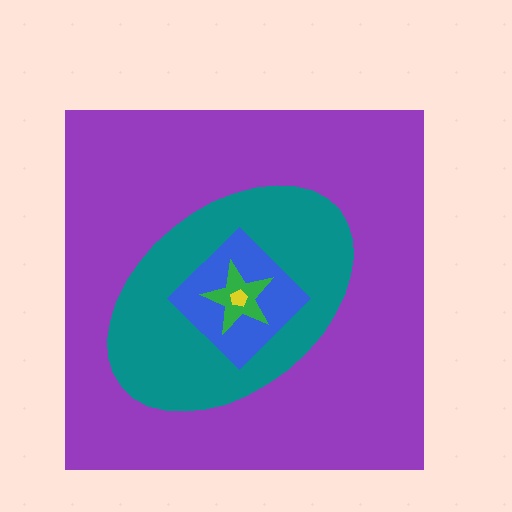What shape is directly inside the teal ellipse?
The blue diamond.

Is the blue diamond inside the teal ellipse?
Yes.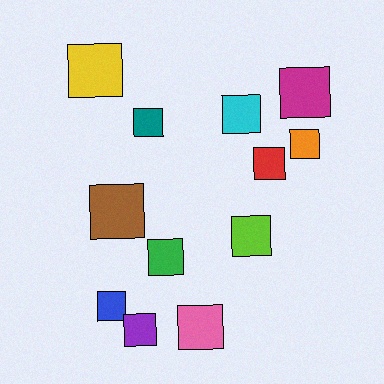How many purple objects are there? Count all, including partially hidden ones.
There is 1 purple object.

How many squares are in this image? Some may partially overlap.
There are 12 squares.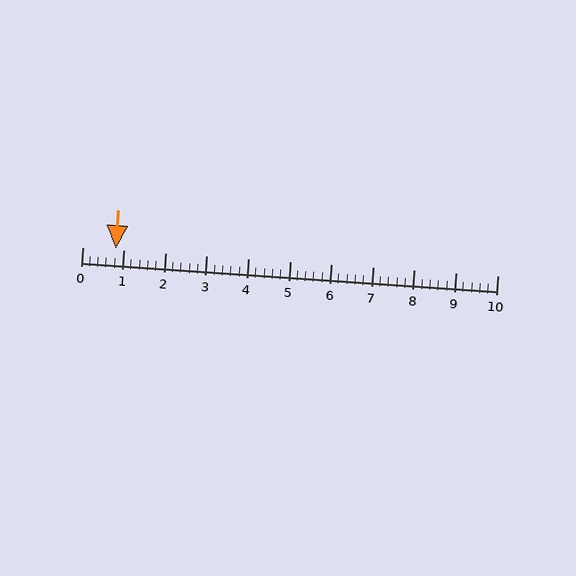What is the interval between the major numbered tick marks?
The major tick marks are spaced 1 units apart.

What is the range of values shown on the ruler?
The ruler shows values from 0 to 10.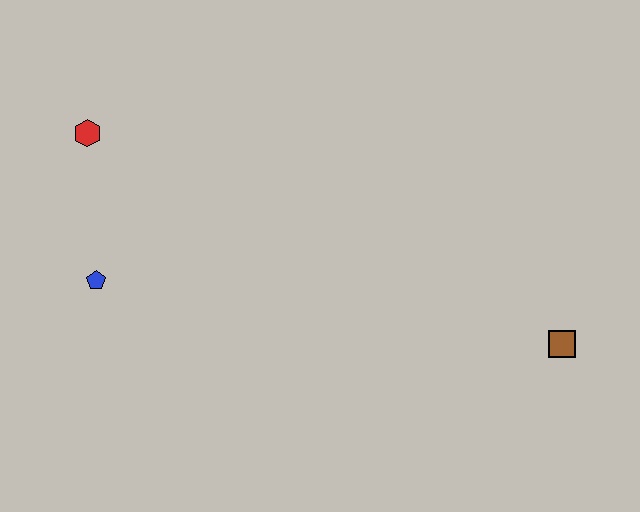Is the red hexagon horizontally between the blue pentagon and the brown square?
No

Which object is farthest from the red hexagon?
The brown square is farthest from the red hexagon.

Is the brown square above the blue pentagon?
No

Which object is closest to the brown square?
The blue pentagon is closest to the brown square.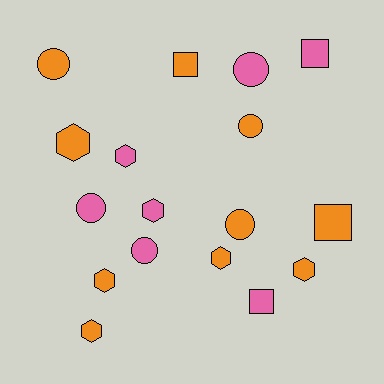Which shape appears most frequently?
Hexagon, with 7 objects.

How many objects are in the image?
There are 17 objects.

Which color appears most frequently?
Orange, with 10 objects.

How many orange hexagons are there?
There are 5 orange hexagons.